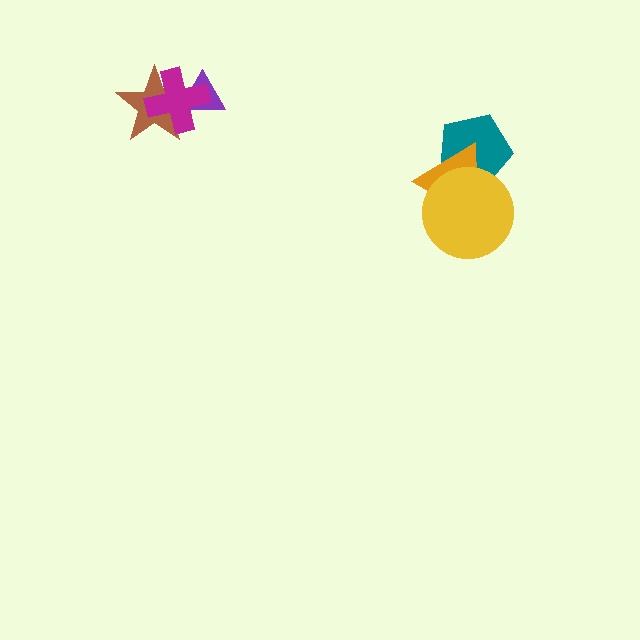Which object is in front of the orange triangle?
The yellow circle is in front of the orange triangle.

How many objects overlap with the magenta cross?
2 objects overlap with the magenta cross.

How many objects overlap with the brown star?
2 objects overlap with the brown star.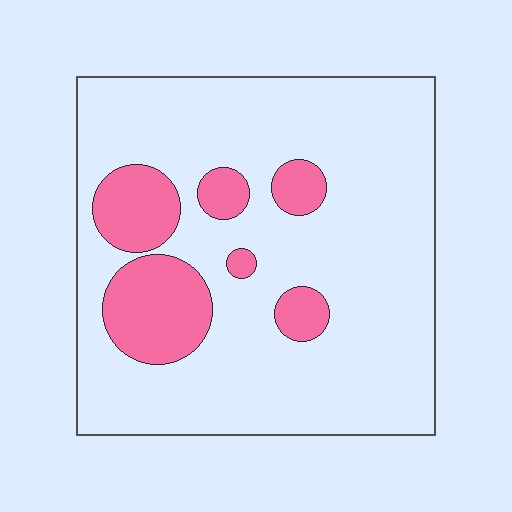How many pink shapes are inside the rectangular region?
6.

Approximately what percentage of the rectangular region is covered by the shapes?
Approximately 20%.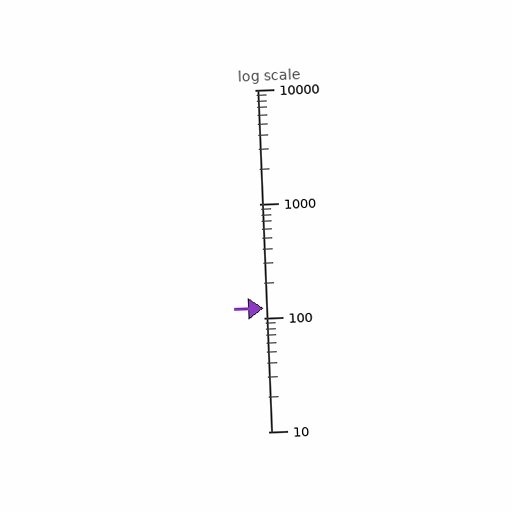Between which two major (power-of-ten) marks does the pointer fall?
The pointer is between 100 and 1000.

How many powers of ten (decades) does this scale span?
The scale spans 3 decades, from 10 to 10000.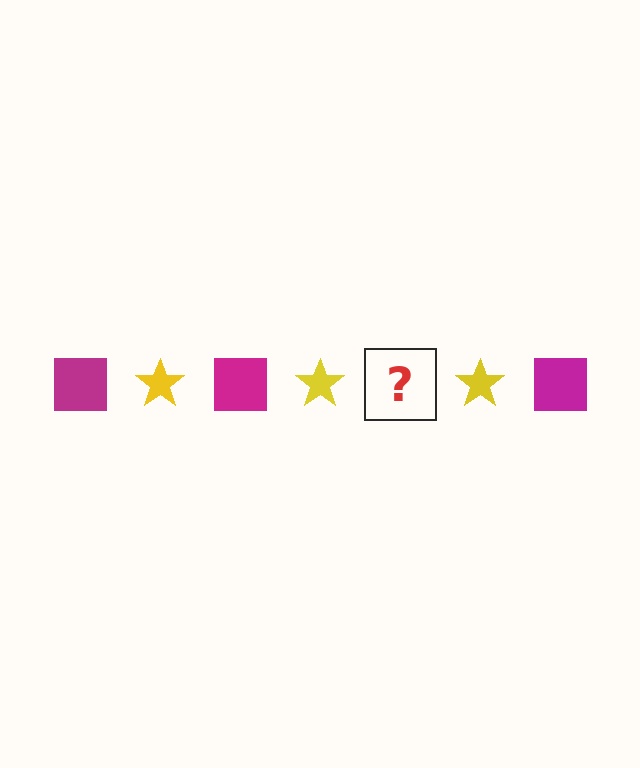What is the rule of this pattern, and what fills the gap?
The rule is that the pattern alternates between magenta square and yellow star. The gap should be filled with a magenta square.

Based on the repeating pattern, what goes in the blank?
The blank should be a magenta square.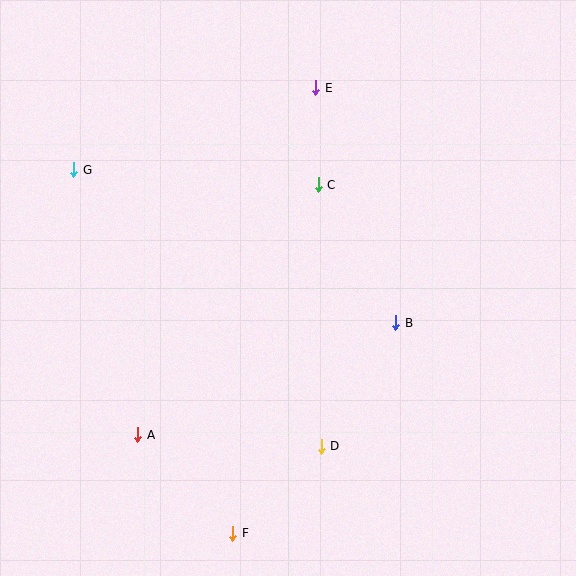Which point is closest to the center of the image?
Point C at (318, 185) is closest to the center.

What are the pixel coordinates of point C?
Point C is at (318, 185).